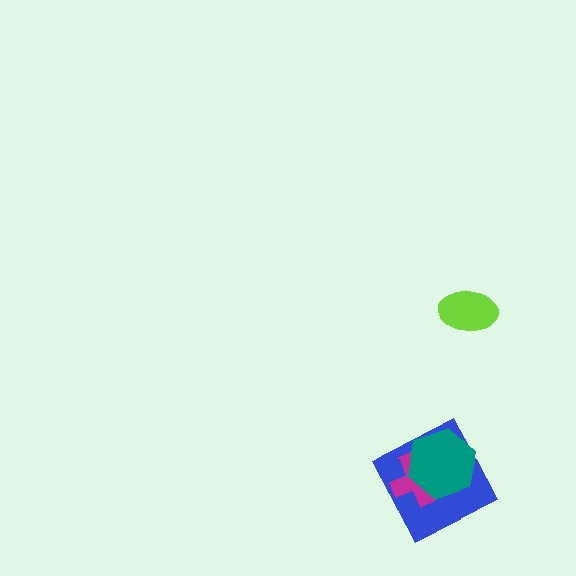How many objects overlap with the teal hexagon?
2 objects overlap with the teal hexagon.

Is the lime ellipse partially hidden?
No, no other shape covers it.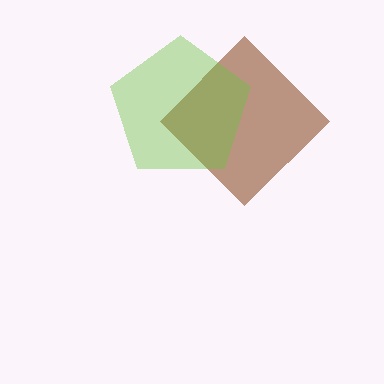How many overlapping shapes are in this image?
There are 2 overlapping shapes in the image.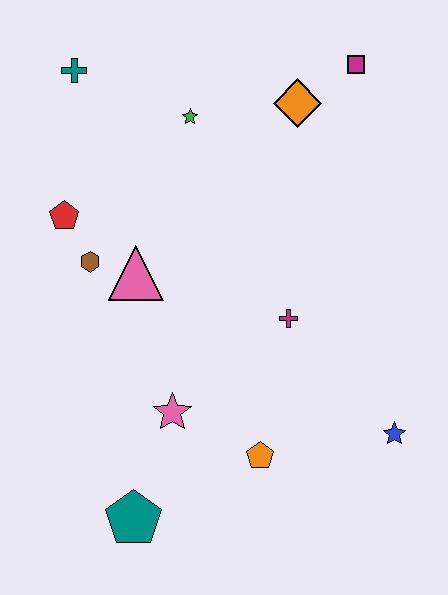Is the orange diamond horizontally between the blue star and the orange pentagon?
Yes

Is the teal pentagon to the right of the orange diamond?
No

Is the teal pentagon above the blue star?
No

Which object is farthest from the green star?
The teal pentagon is farthest from the green star.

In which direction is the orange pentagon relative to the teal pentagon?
The orange pentagon is to the right of the teal pentagon.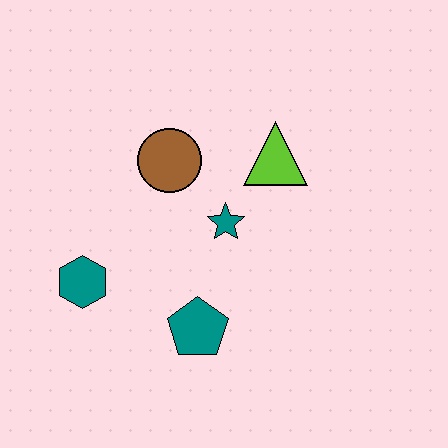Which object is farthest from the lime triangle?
The teal hexagon is farthest from the lime triangle.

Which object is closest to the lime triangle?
The teal star is closest to the lime triangle.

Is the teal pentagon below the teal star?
Yes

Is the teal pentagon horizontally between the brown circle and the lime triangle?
Yes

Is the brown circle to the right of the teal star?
No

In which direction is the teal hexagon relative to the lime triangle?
The teal hexagon is to the left of the lime triangle.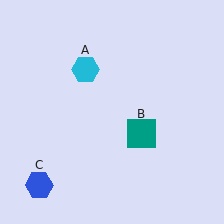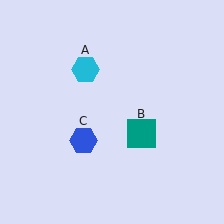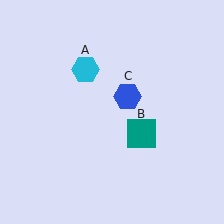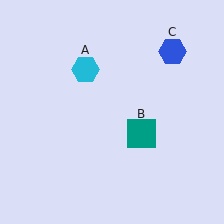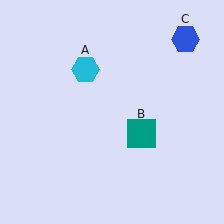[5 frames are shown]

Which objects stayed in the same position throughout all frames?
Cyan hexagon (object A) and teal square (object B) remained stationary.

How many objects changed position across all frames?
1 object changed position: blue hexagon (object C).